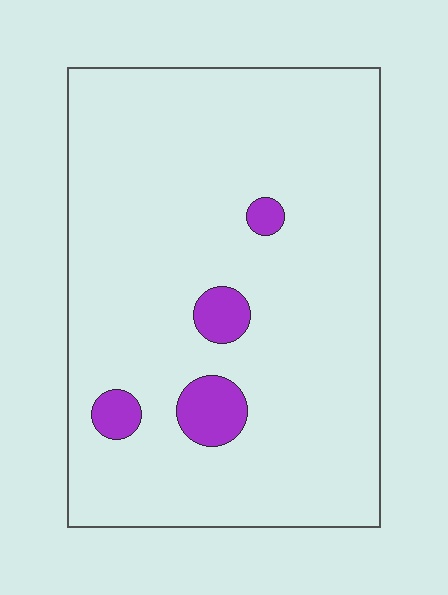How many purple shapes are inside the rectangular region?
4.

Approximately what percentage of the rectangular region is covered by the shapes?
Approximately 5%.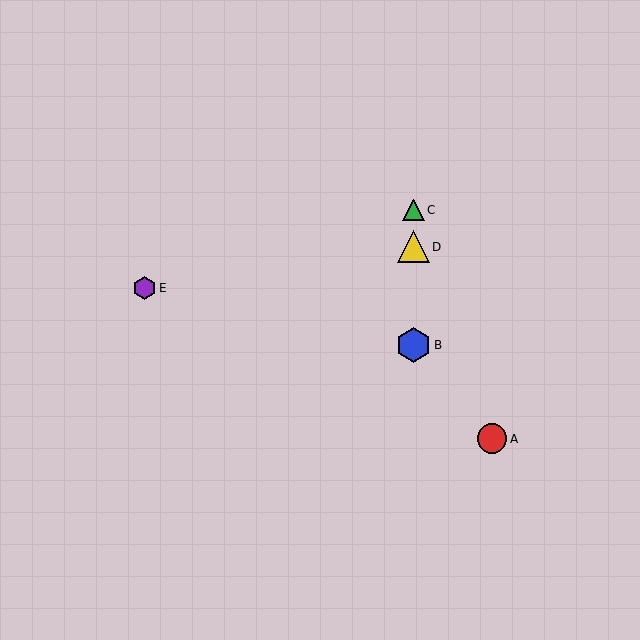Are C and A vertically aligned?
No, C is at x≈414 and A is at x≈492.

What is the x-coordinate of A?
Object A is at x≈492.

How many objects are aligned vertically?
3 objects (B, C, D) are aligned vertically.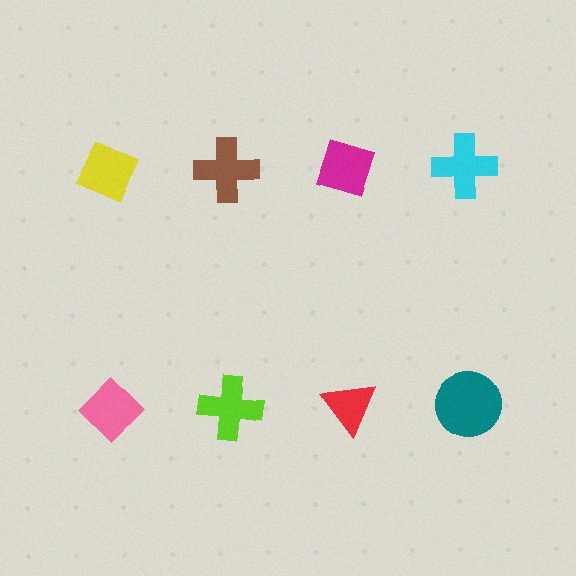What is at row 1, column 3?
A magenta diamond.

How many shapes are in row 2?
4 shapes.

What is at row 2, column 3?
A red triangle.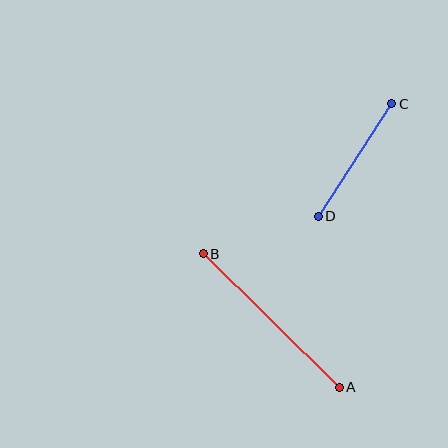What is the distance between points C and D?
The distance is approximately 134 pixels.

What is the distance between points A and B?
The distance is approximately 190 pixels.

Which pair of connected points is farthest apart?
Points A and B are farthest apart.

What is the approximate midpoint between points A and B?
The midpoint is at approximately (271, 321) pixels.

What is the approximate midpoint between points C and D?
The midpoint is at approximately (355, 160) pixels.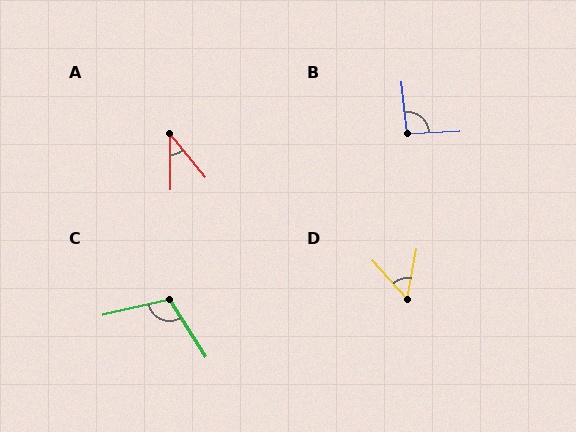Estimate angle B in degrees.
Approximately 94 degrees.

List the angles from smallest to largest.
A (38°), D (52°), B (94°), C (109°).